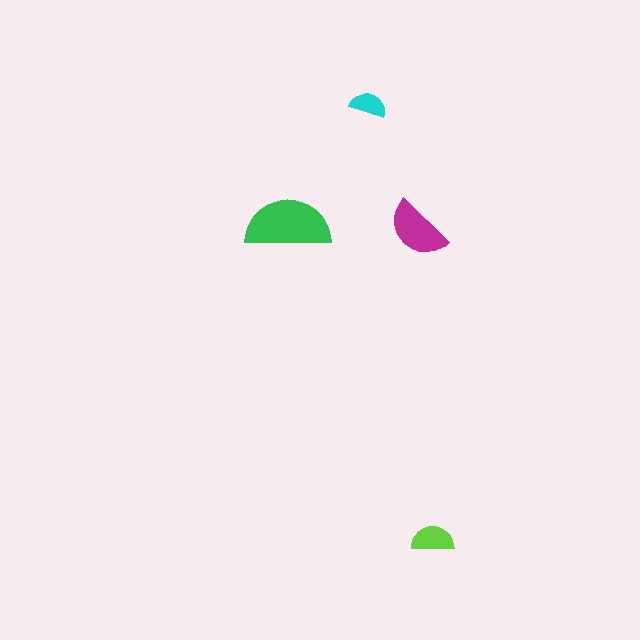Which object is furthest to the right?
The lime semicircle is rightmost.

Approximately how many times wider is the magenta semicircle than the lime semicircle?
About 1.5 times wider.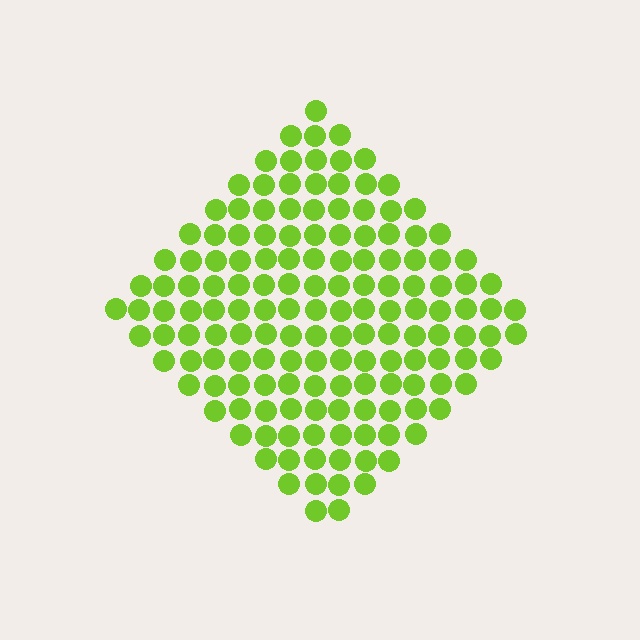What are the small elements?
The small elements are circles.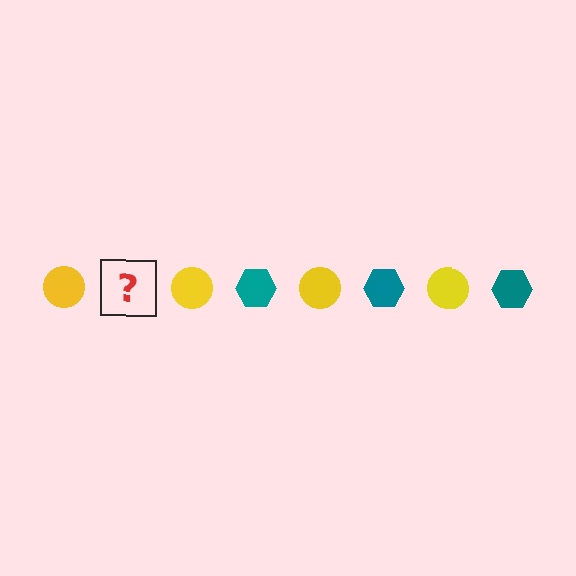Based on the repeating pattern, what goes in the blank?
The blank should be a teal hexagon.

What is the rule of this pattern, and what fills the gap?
The rule is that the pattern alternates between yellow circle and teal hexagon. The gap should be filled with a teal hexagon.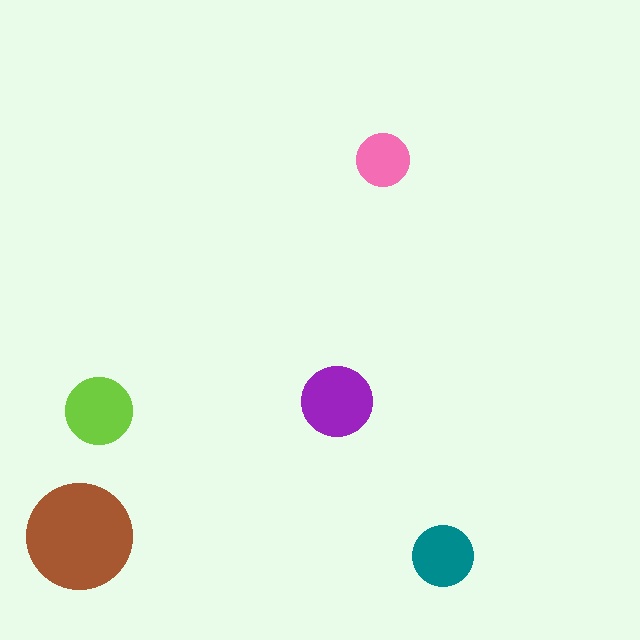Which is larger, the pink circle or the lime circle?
The lime one.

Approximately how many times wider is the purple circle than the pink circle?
About 1.5 times wider.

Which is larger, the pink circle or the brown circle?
The brown one.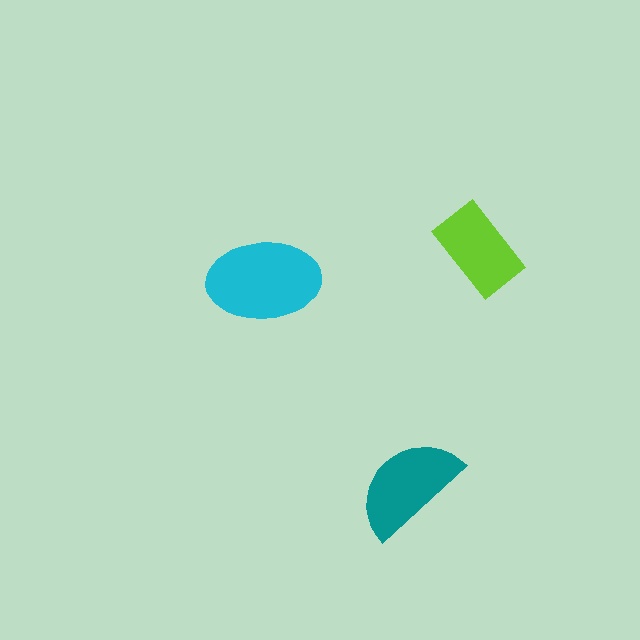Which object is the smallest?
The lime rectangle.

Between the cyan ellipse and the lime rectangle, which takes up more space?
The cyan ellipse.